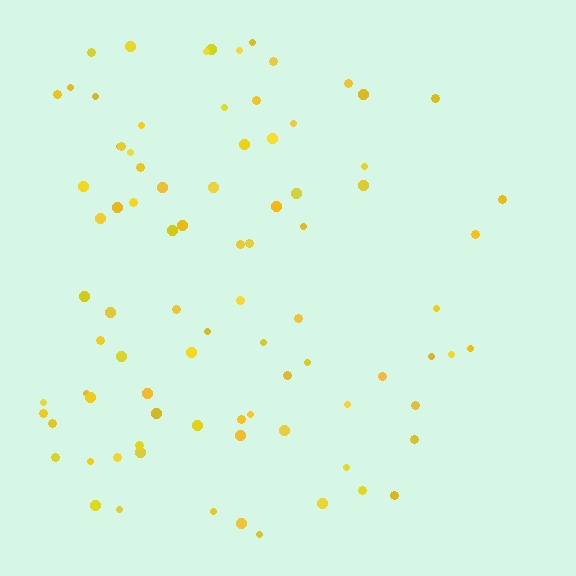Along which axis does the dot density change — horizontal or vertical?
Horizontal.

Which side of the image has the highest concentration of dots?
The left.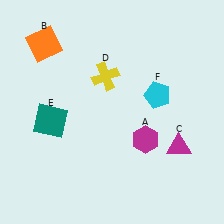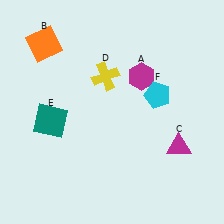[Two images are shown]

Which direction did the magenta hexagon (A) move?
The magenta hexagon (A) moved up.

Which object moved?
The magenta hexagon (A) moved up.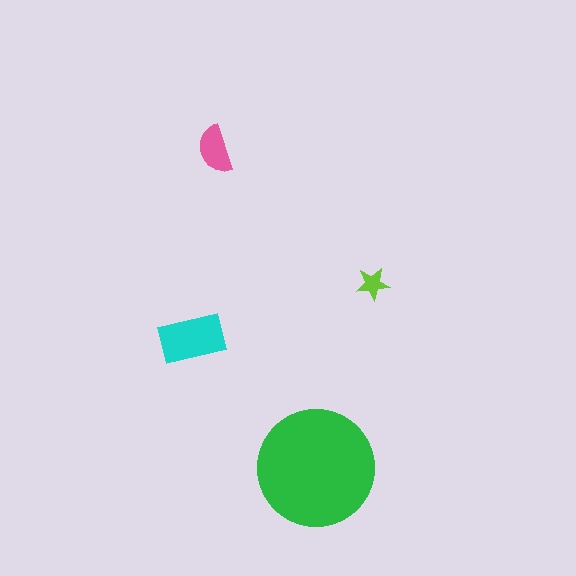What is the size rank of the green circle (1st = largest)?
1st.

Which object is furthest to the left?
The cyan rectangle is leftmost.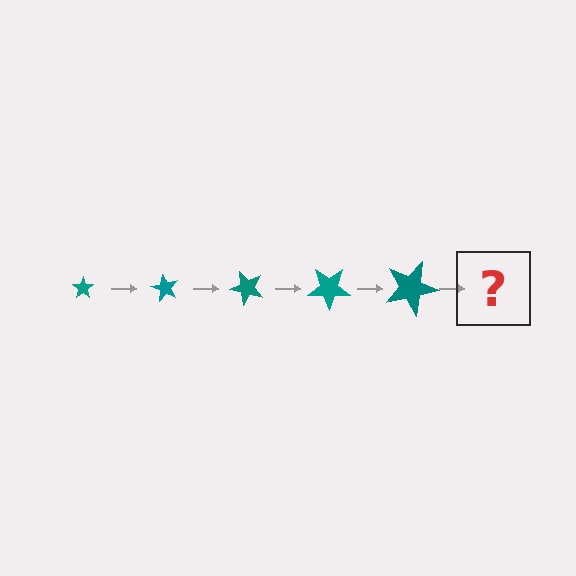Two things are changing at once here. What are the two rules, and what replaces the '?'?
The two rules are that the star grows larger each step and it rotates 60 degrees each step. The '?' should be a star, larger than the previous one and rotated 300 degrees from the start.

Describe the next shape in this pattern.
It should be a star, larger than the previous one and rotated 300 degrees from the start.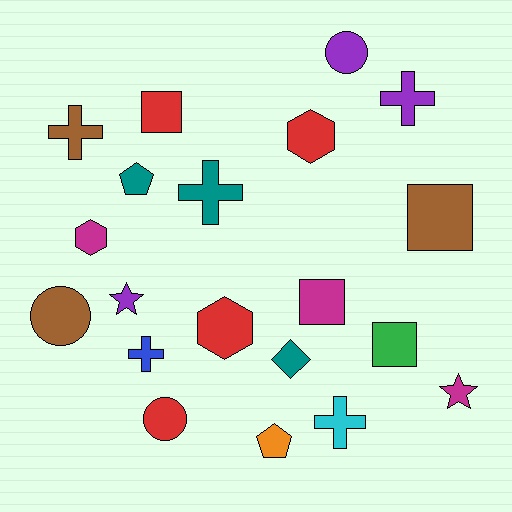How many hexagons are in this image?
There are 3 hexagons.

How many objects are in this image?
There are 20 objects.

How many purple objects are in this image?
There are 3 purple objects.